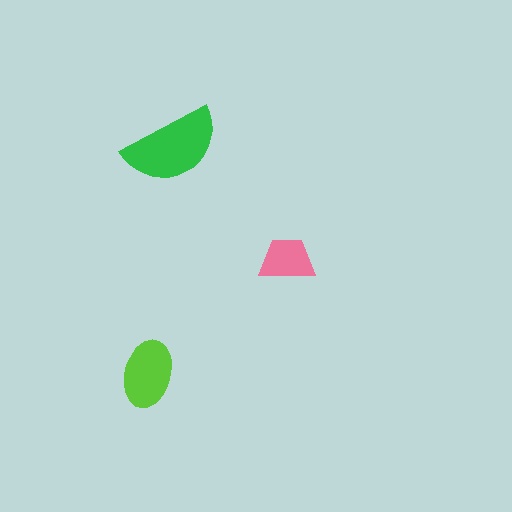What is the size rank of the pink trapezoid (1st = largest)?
3rd.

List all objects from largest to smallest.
The green semicircle, the lime ellipse, the pink trapezoid.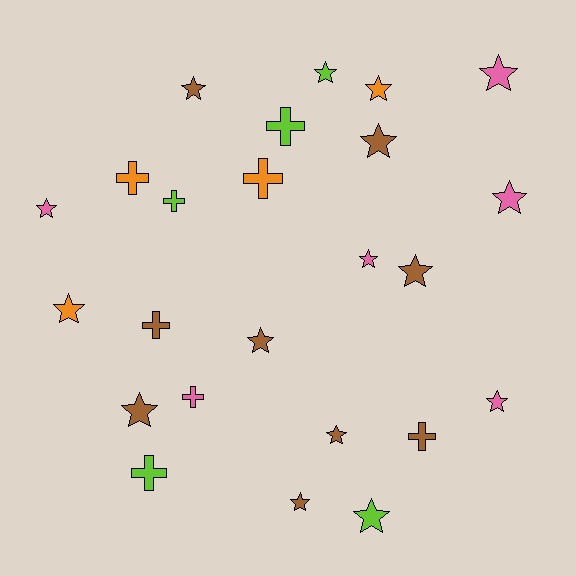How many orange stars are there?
There are 2 orange stars.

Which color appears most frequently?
Brown, with 9 objects.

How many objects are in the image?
There are 24 objects.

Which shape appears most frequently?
Star, with 16 objects.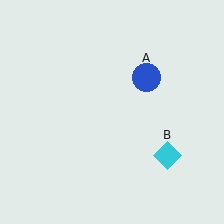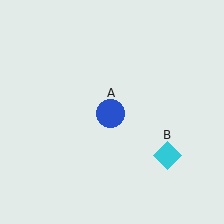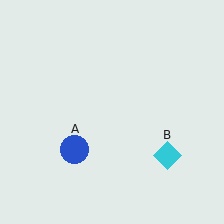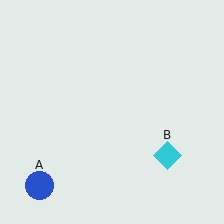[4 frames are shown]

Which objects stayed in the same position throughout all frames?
Cyan diamond (object B) remained stationary.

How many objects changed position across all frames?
1 object changed position: blue circle (object A).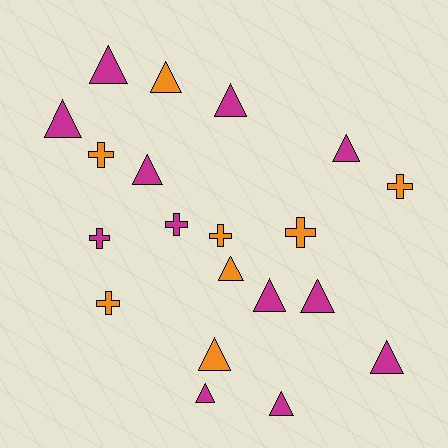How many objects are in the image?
There are 20 objects.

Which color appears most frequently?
Magenta, with 12 objects.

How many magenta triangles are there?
There are 10 magenta triangles.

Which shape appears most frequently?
Triangle, with 13 objects.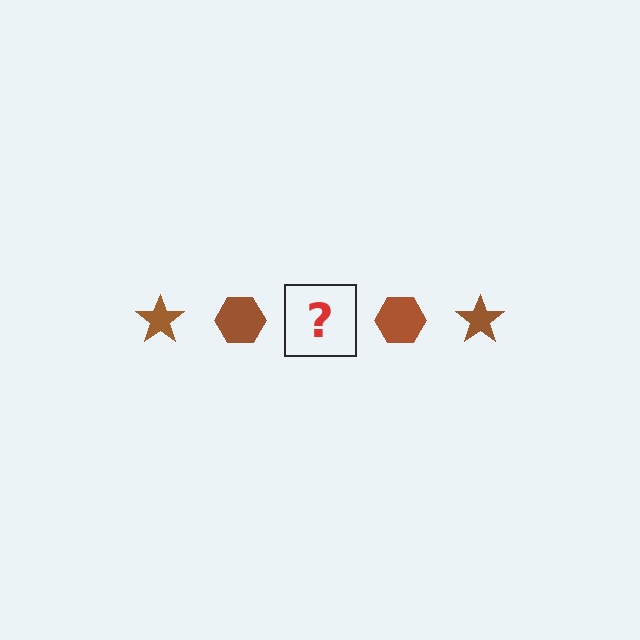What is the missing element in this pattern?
The missing element is a brown star.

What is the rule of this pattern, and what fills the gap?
The rule is that the pattern cycles through star, hexagon shapes in brown. The gap should be filled with a brown star.